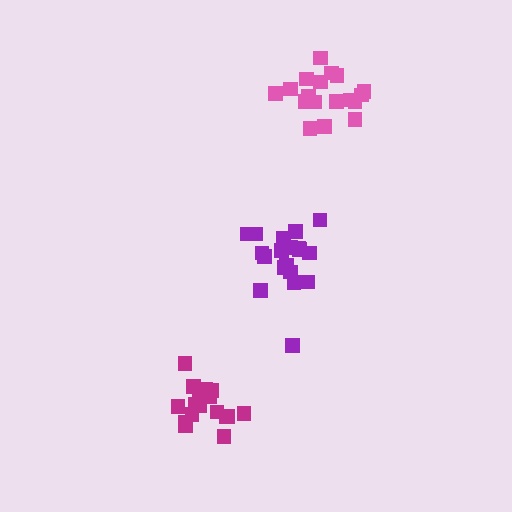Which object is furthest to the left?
The magenta cluster is leftmost.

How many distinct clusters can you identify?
There are 3 distinct clusters.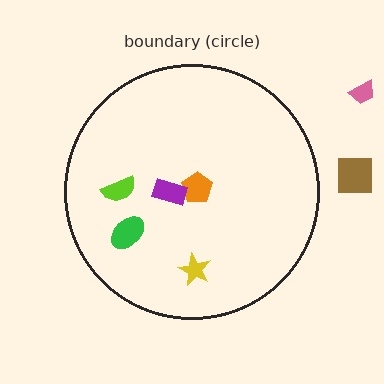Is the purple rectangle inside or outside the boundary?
Inside.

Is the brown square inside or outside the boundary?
Outside.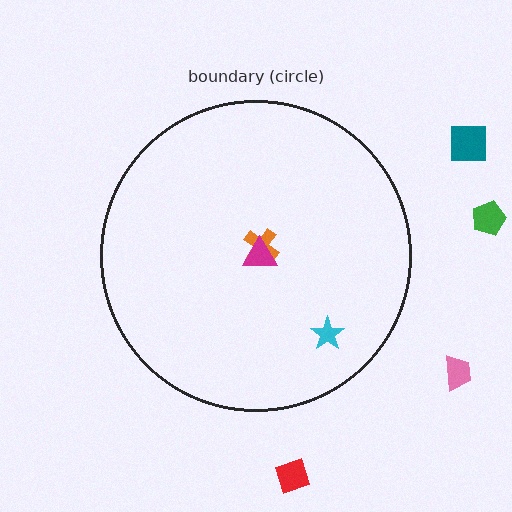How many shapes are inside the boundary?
3 inside, 4 outside.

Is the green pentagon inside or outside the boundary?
Outside.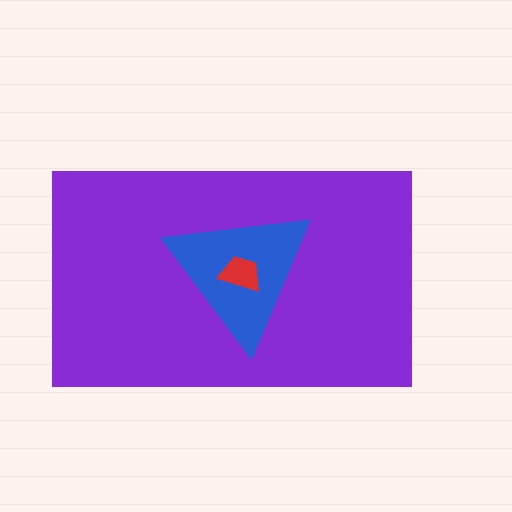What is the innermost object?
The red trapezoid.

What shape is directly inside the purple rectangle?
The blue triangle.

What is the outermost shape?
The purple rectangle.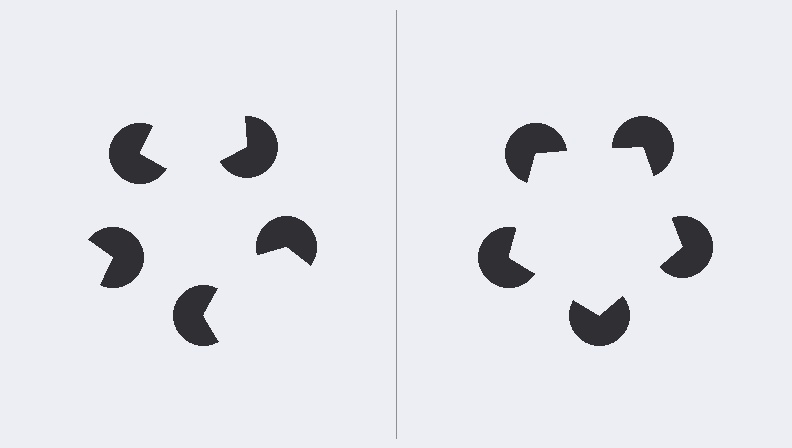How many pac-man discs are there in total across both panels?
10 — 5 on each side.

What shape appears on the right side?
An illusory pentagon.